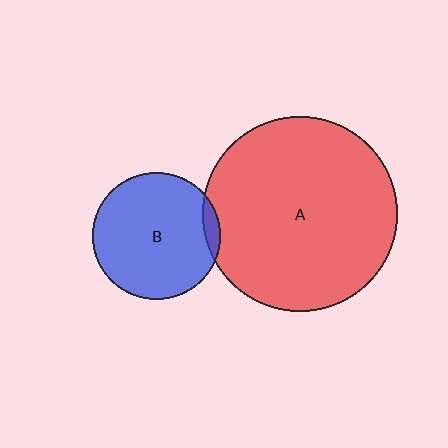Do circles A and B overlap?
Yes.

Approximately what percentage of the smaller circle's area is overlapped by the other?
Approximately 5%.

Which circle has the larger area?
Circle A (red).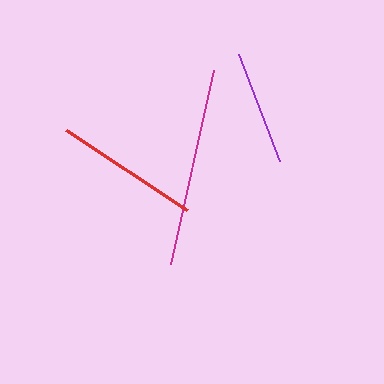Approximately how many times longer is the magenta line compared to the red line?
The magenta line is approximately 1.4 times the length of the red line.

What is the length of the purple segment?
The purple segment is approximately 114 pixels long.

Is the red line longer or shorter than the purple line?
The red line is longer than the purple line.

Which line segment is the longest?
The magenta line is the longest at approximately 199 pixels.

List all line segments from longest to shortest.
From longest to shortest: magenta, red, purple.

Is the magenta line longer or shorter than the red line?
The magenta line is longer than the red line.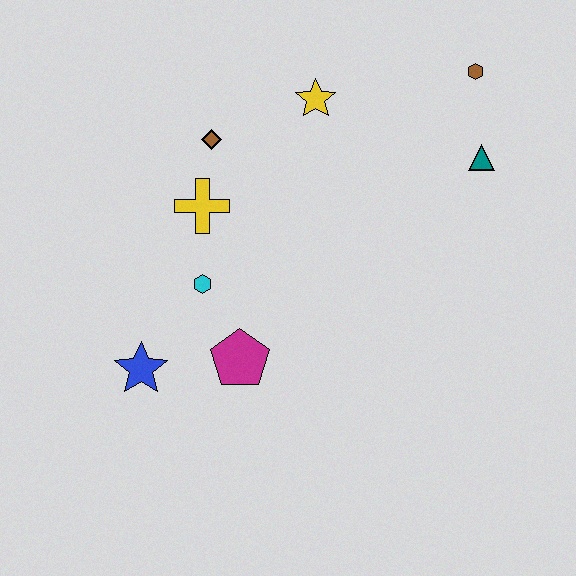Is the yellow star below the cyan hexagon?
No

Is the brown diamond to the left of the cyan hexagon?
No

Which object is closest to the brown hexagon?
The teal triangle is closest to the brown hexagon.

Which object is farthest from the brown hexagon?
The blue star is farthest from the brown hexagon.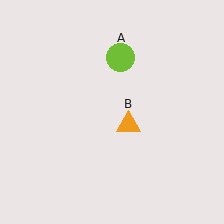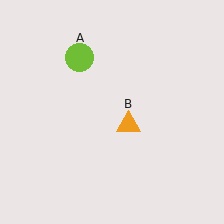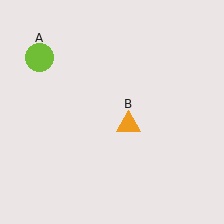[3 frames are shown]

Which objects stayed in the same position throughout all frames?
Orange triangle (object B) remained stationary.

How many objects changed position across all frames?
1 object changed position: lime circle (object A).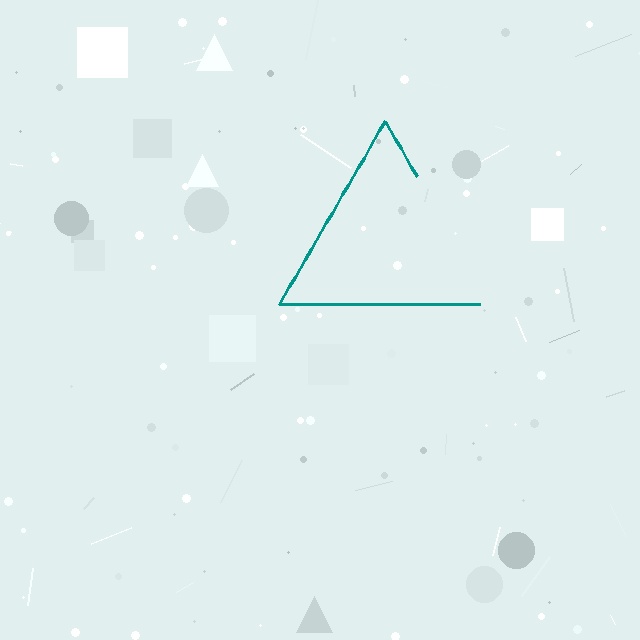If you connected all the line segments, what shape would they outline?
They would outline a triangle.